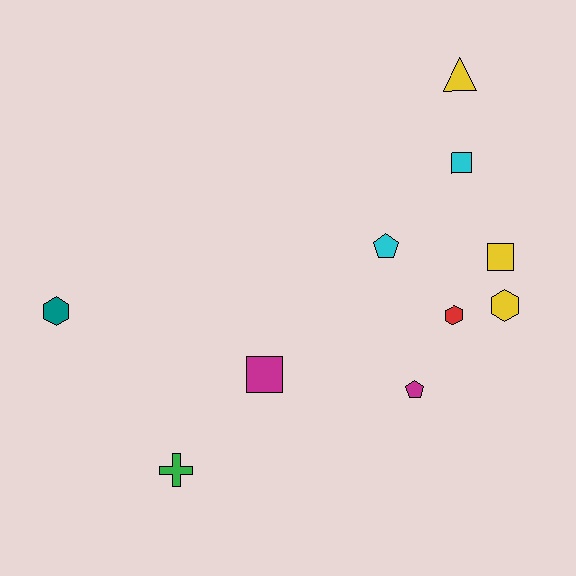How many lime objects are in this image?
There are no lime objects.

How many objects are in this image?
There are 10 objects.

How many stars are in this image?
There are no stars.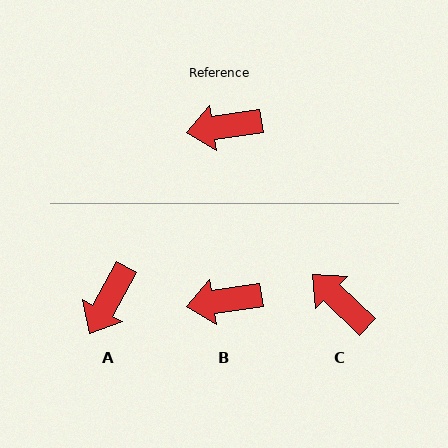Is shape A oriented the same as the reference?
No, it is off by about 53 degrees.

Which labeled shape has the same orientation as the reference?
B.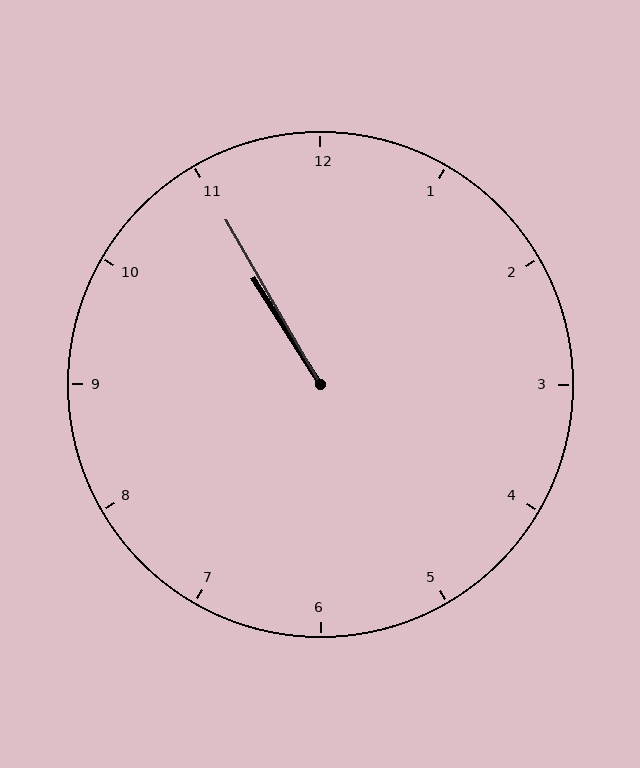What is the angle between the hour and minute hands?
Approximately 2 degrees.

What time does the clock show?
10:55.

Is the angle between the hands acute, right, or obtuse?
It is acute.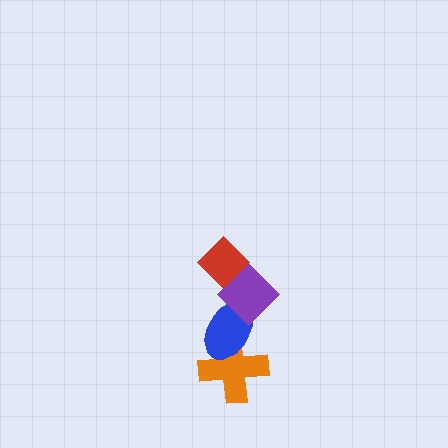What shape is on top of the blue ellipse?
The purple diamond is on top of the blue ellipse.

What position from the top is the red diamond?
The red diamond is 1st from the top.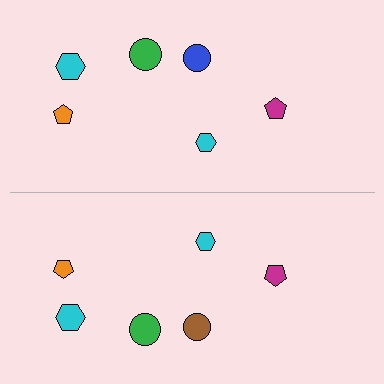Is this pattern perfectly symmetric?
No, the pattern is not perfectly symmetric. The brown circle on the bottom side breaks the symmetry — its mirror counterpart is blue.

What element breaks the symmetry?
The brown circle on the bottom side breaks the symmetry — its mirror counterpart is blue.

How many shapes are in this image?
There are 12 shapes in this image.